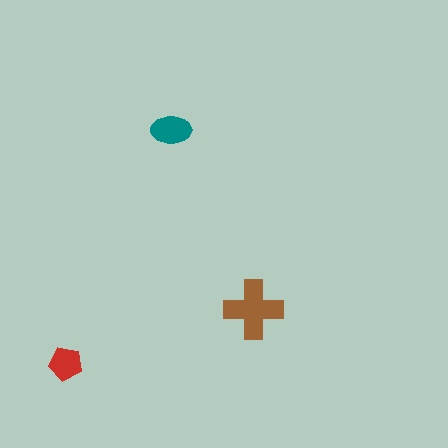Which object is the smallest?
The red pentagon.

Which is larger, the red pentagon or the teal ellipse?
The teal ellipse.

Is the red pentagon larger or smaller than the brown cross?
Smaller.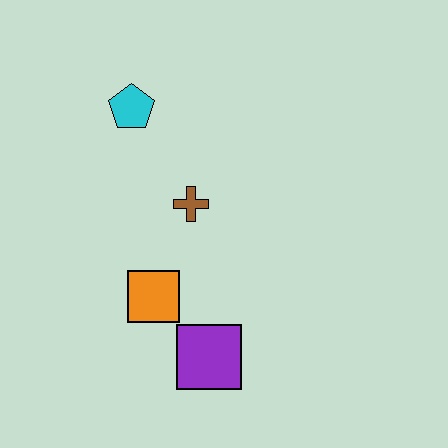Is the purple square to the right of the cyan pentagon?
Yes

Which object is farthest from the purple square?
The cyan pentagon is farthest from the purple square.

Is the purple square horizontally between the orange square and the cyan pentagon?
No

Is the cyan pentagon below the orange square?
No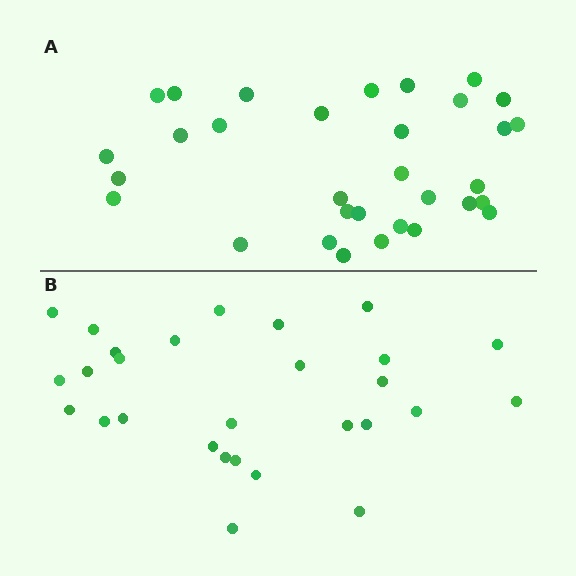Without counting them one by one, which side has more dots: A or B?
Region A (the top region) has more dots.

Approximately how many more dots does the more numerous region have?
Region A has about 4 more dots than region B.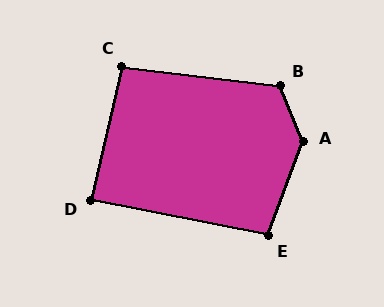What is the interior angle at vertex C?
Approximately 96 degrees (obtuse).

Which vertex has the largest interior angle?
A, at approximately 138 degrees.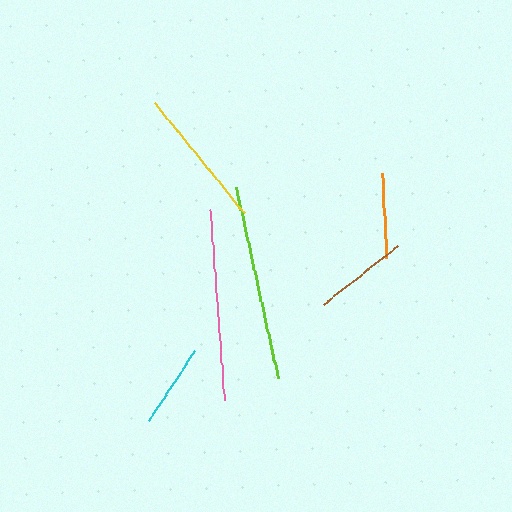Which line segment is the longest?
The lime line is the longest at approximately 196 pixels.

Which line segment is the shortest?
The cyan line is the shortest at approximately 83 pixels.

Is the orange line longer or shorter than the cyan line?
The orange line is longer than the cyan line.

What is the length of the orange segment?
The orange segment is approximately 85 pixels long.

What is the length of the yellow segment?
The yellow segment is approximately 142 pixels long.